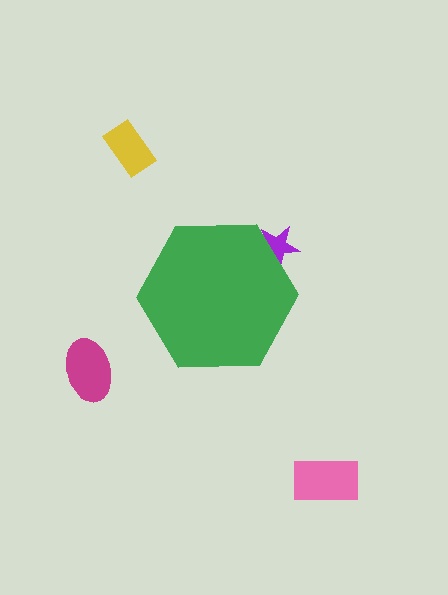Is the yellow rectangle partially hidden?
No, the yellow rectangle is fully visible.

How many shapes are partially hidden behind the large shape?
1 shape is partially hidden.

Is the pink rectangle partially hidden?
No, the pink rectangle is fully visible.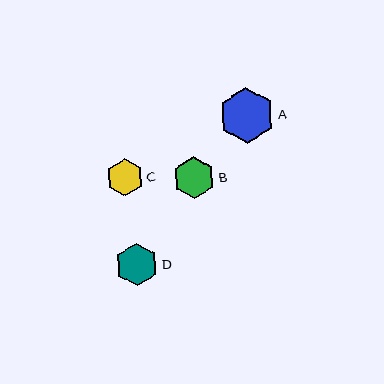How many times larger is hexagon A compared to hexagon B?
Hexagon A is approximately 1.3 times the size of hexagon B.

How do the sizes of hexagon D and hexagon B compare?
Hexagon D and hexagon B are approximately the same size.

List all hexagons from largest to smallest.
From largest to smallest: A, D, B, C.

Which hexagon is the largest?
Hexagon A is the largest with a size of approximately 56 pixels.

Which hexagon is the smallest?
Hexagon C is the smallest with a size of approximately 37 pixels.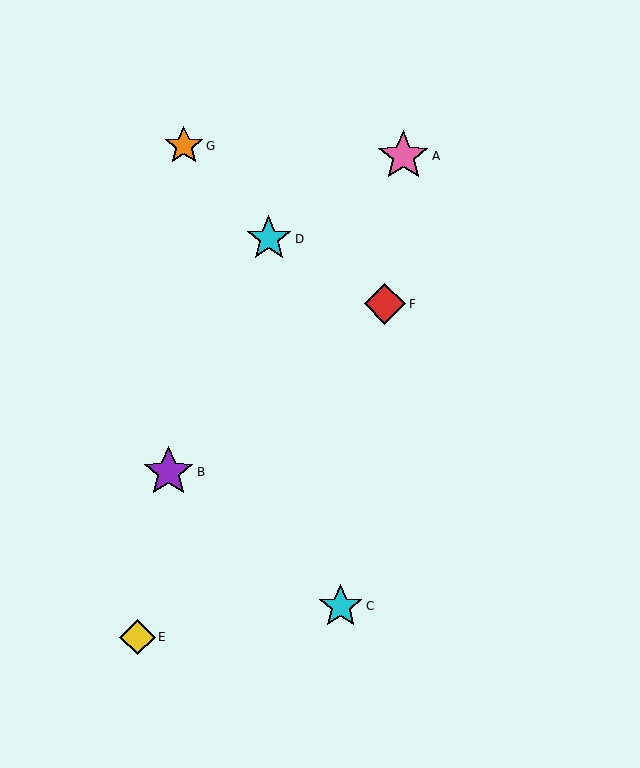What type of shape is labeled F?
Shape F is a red diamond.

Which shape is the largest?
The pink star (labeled A) is the largest.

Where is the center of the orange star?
The center of the orange star is at (184, 146).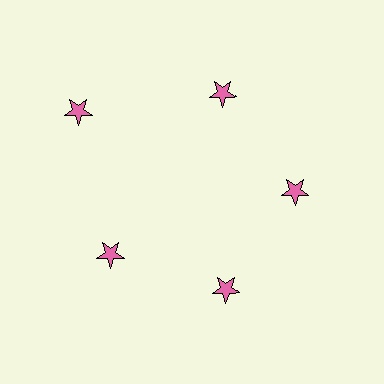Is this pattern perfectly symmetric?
No. The 5 pink stars are arranged in a ring, but one element near the 10 o'clock position is pushed outward from the center, breaking the 5-fold rotational symmetry.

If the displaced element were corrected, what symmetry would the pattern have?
It would have 5-fold rotational symmetry — the pattern would map onto itself every 72 degrees.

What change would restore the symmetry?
The symmetry would be restored by moving it inward, back onto the ring so that all 5 stars sit at equal angles and equal distance from the center.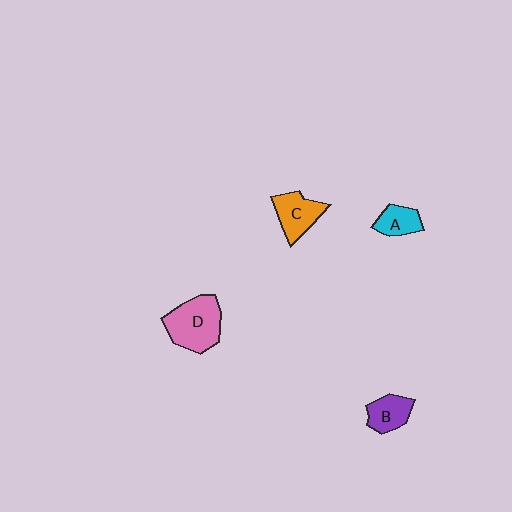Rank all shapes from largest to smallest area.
From largest to smallest: D (pink), C (orange), B (purple), A (cyan).